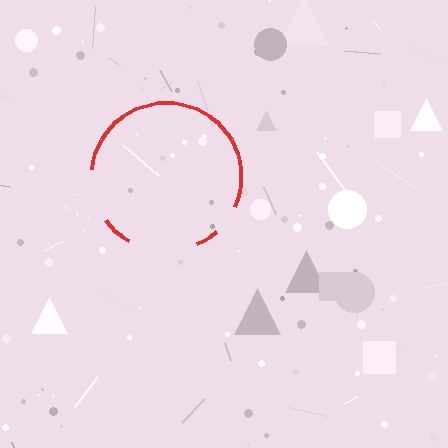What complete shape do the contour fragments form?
The contour fragments form a circle.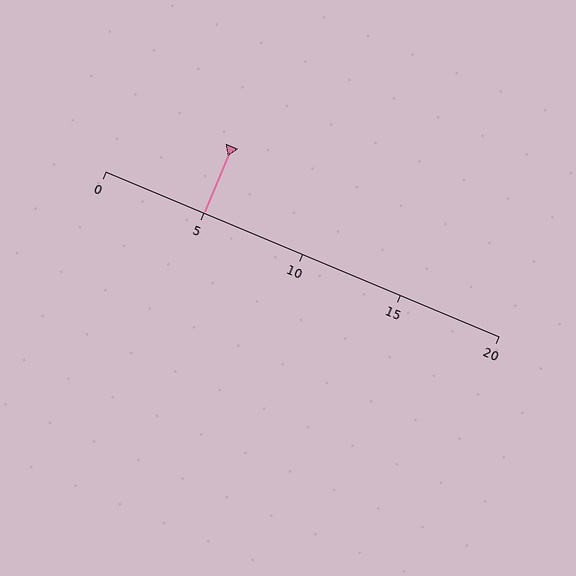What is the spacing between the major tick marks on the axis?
The major ticks are spaced 5 apart.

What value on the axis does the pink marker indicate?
The marker indicates approximately 5.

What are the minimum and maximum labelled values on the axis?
The axis runs from 0 to 20.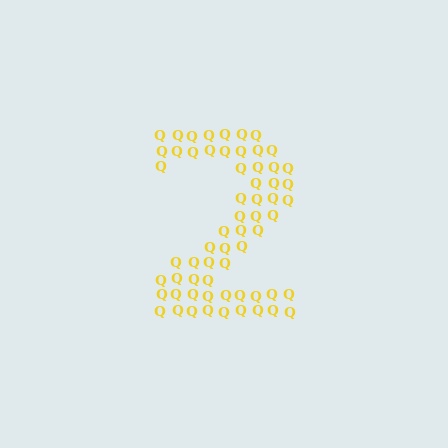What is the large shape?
The large shape is the digit 2.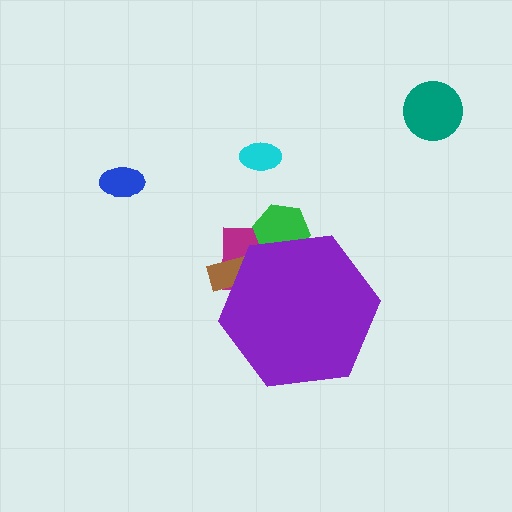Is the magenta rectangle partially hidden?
Yes, the magenta rectangle is partially hidden behind the purple hexagon.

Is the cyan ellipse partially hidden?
No, the cyan ellipse is fully visible.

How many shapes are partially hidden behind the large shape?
3 shapes are partially hidden.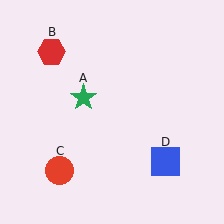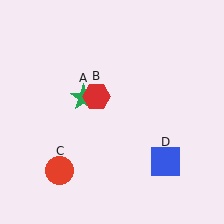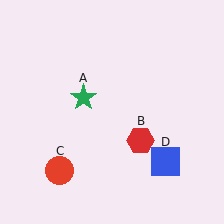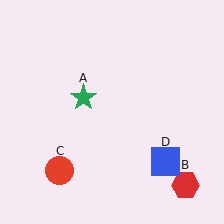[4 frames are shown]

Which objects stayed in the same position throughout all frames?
Green star (object A) and red circle (object C) and blue square (object D) remained stationary.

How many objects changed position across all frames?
1 object changed position: red hexagon (object B).